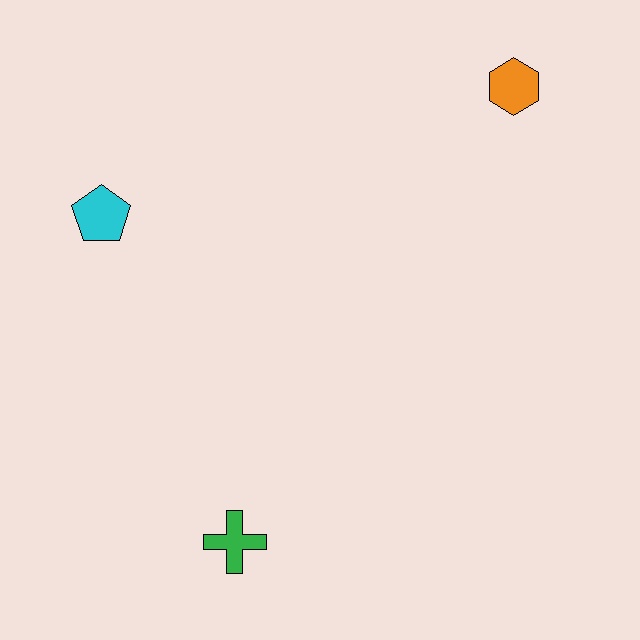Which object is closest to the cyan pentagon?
The green cross is closest to the cyan pentagon.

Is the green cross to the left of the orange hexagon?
Yes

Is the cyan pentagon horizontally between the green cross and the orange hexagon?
No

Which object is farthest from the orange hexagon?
The green cross is farthest from the orange hexagon.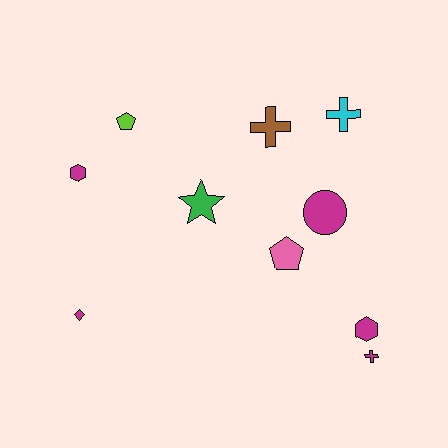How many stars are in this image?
There is 1 star.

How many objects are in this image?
There are 10 objects.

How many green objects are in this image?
There is 1 green object.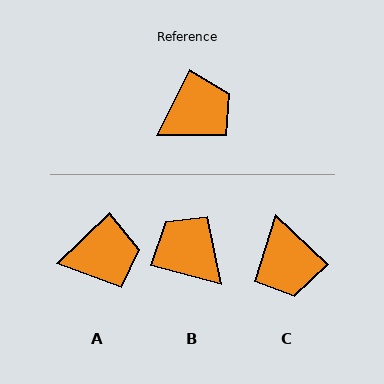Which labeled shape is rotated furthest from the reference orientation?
C, about 107 degrees away.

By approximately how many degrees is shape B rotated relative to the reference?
Approximately 101 degrees counter-clockwise.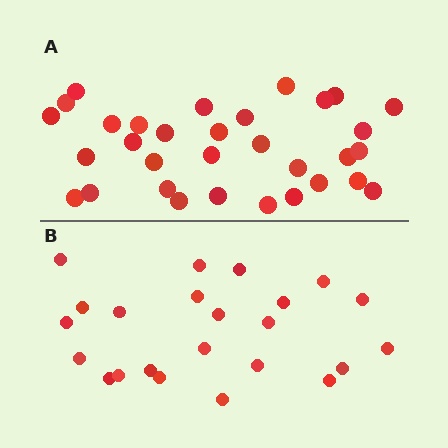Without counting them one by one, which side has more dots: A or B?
Region A (the top region) has more dots.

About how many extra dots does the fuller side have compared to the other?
Region A has roughly 8 or so more dots than region B.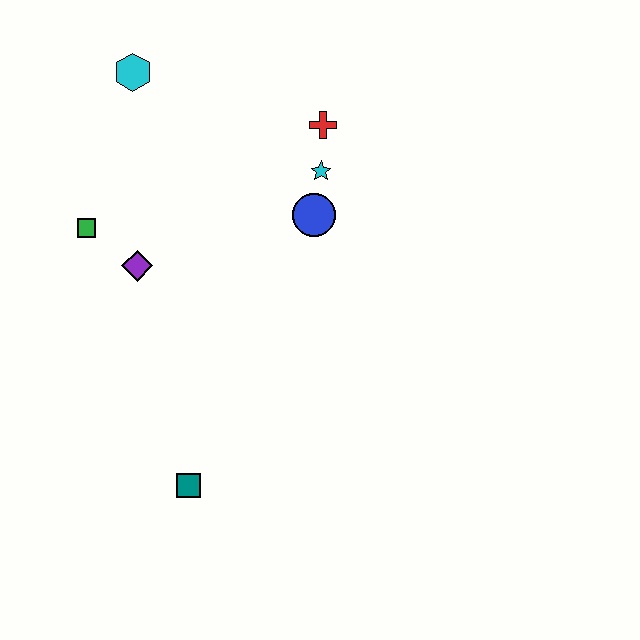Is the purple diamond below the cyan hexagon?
Yes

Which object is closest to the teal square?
The purple diamond is closest to the teal square.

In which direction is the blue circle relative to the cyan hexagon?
The blue circle is to the right of the cyan hexagon.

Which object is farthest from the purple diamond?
The red cross is farthest from the purple diamond.